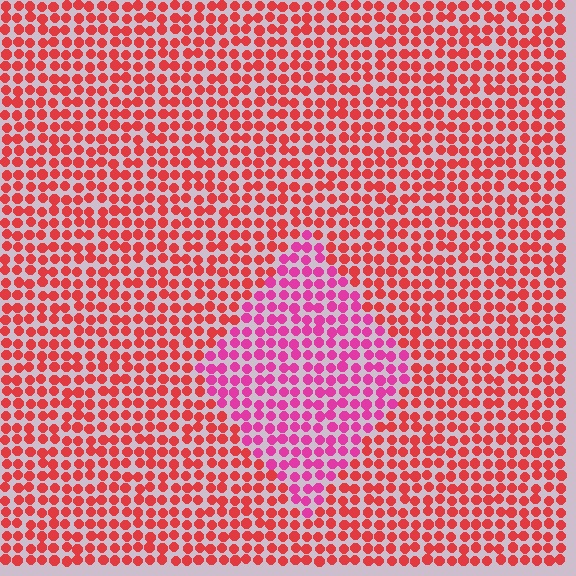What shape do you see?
I see a diamond.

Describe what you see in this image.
The image is filled with small red elements in a uniform arrangement. A diamond-shaped region is visible where the elements are tinted to a slightly different hue, forming a subtle color boundary.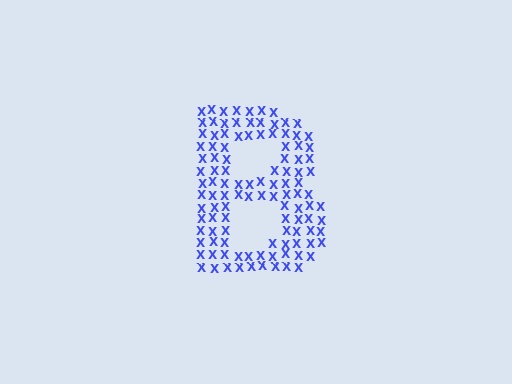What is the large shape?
The large shape is the letter B.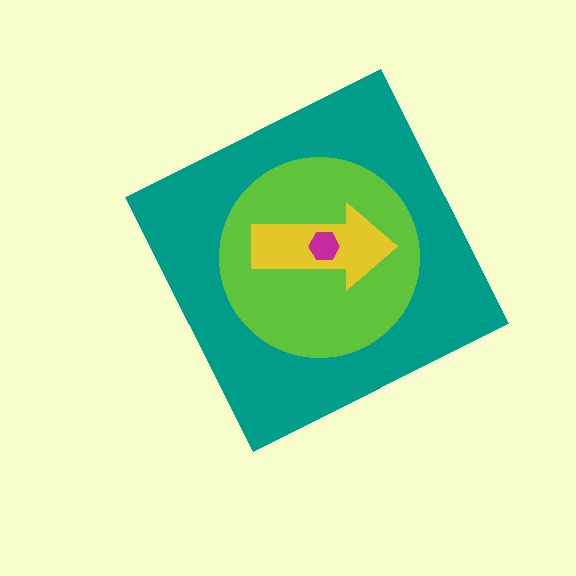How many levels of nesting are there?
4.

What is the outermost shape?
The teal diamond.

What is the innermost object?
The magenta hexagon.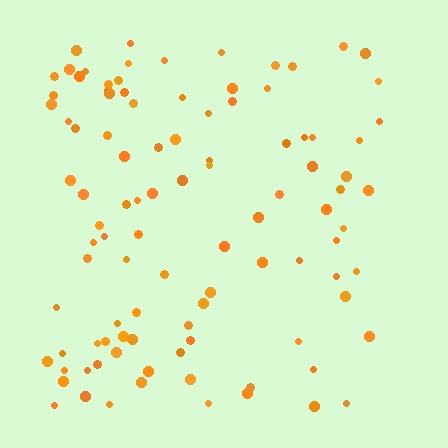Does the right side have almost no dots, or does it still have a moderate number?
Still a moderate number, just noticeably fewer than the left.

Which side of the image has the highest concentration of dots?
The left.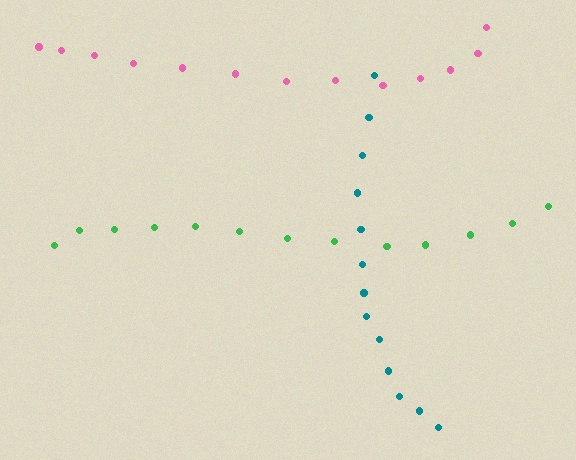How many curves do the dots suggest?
There are 3 distinct paths.